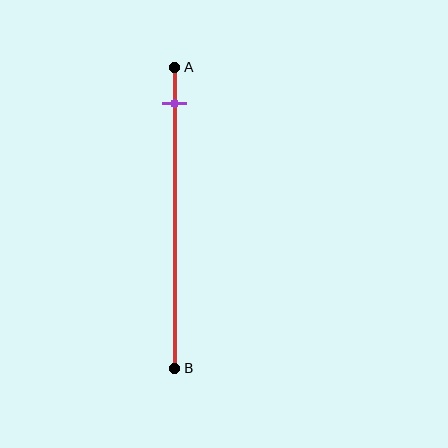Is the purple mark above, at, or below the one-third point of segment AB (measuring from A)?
The purple mark is above the one-third point of segment AB.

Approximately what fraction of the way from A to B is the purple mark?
The purple mark is approximately 10% of the way from A to B.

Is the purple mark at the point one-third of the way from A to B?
No, the mark is at about 10% from A, not at the 33% one-third point.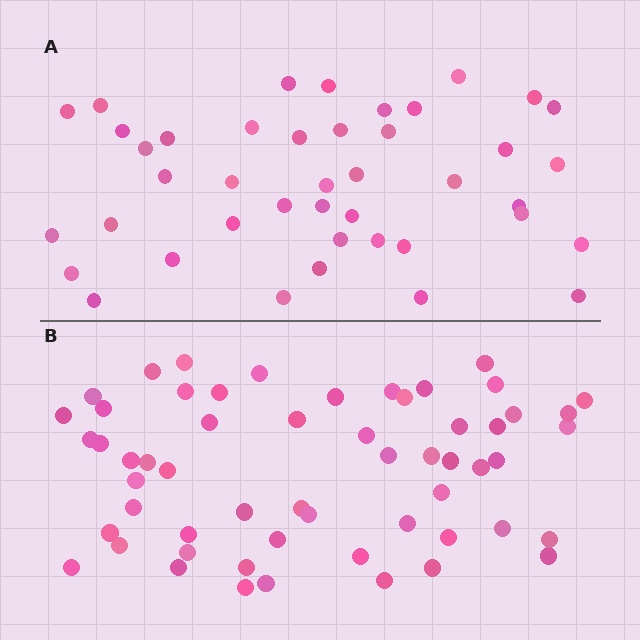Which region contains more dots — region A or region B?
Region B (the bottom region) has more dots.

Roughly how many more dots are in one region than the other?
Region B has approximately 15 more dots than region A.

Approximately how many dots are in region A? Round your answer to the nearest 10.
About 40 dots. (The exact count is 42, which rounds to 40.)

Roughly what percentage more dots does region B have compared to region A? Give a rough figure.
About 35% more.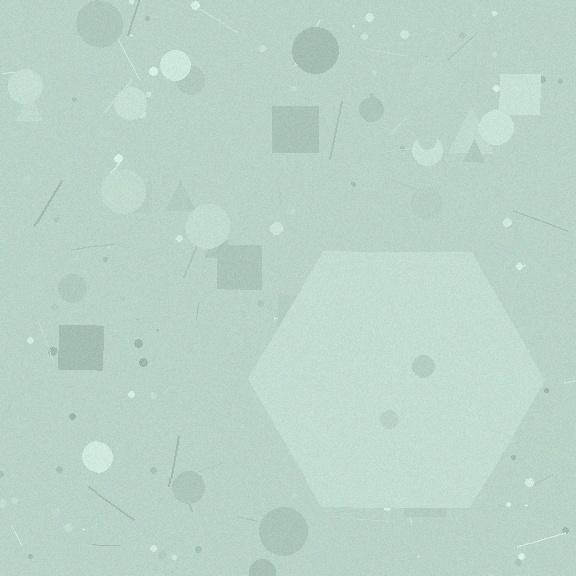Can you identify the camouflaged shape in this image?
The camouflaged shape is a hexagon.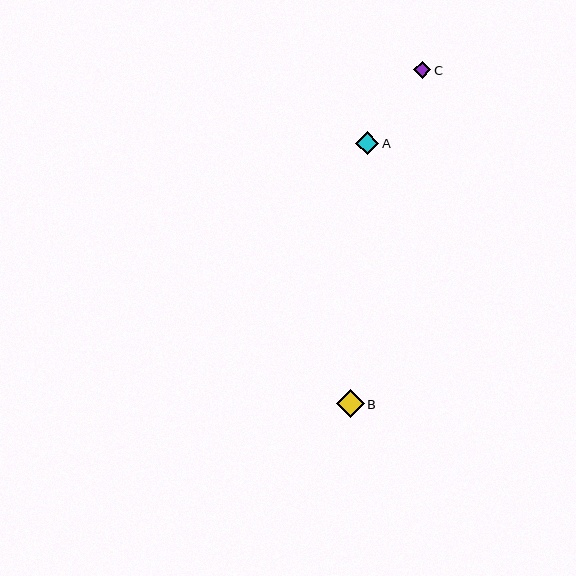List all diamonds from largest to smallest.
From largest to smallest: B, A, C.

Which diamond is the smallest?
Diamond C is the smallest with a size of approximately 17 pixels.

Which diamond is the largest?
Diamond B is the largest with a size of approximately 28 pixels.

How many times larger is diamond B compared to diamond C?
Diamond B is approximately 1.6 times the size of diamond C.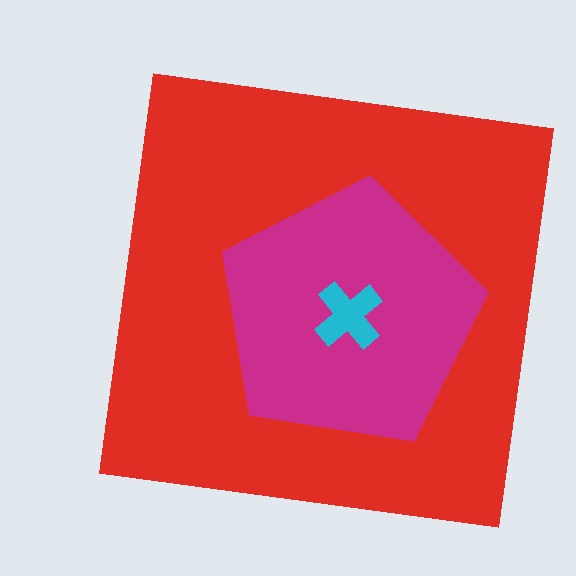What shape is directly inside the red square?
The magenta pentagon.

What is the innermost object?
The cyan cross.